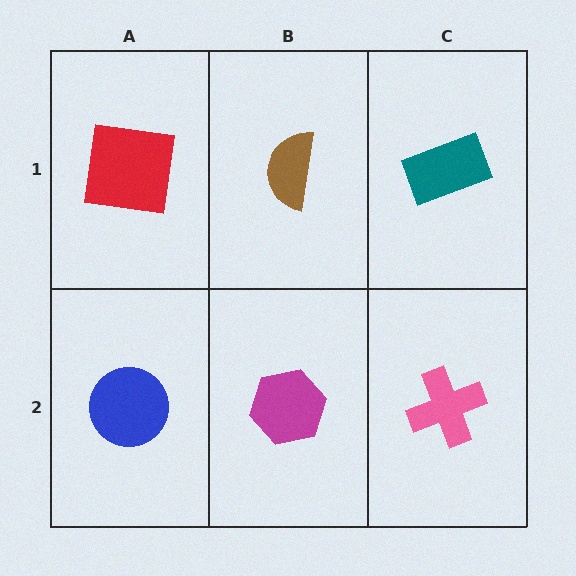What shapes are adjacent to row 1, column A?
A blue circle (row 2, column A), a brown semicircle (row 1, column B).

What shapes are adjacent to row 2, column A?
A red square (row 1, column A), a magenta hexagon (row 2, column B).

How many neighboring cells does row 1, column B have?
3.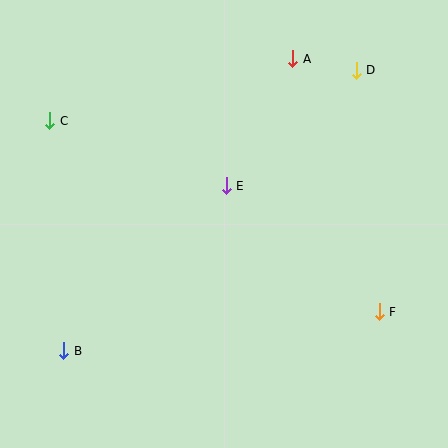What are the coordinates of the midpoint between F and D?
The midpoint between F and D is at (368, 191).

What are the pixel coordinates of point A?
Point A is at (293, 59).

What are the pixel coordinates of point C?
Point C is at (50, 121).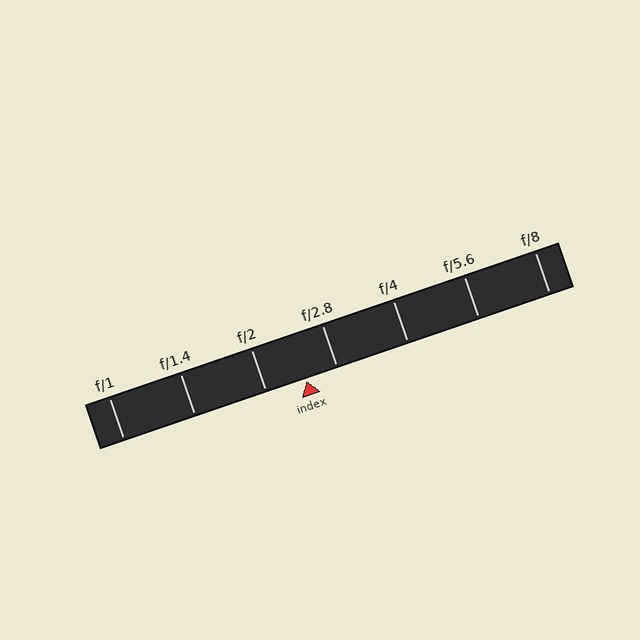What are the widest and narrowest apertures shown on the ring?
The widest aperture shown is f/1 and the narrowest is f/8.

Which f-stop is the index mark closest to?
The index mark is closest to f/2.8.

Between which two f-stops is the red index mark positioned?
The index mark is between f/2 and f/2.8.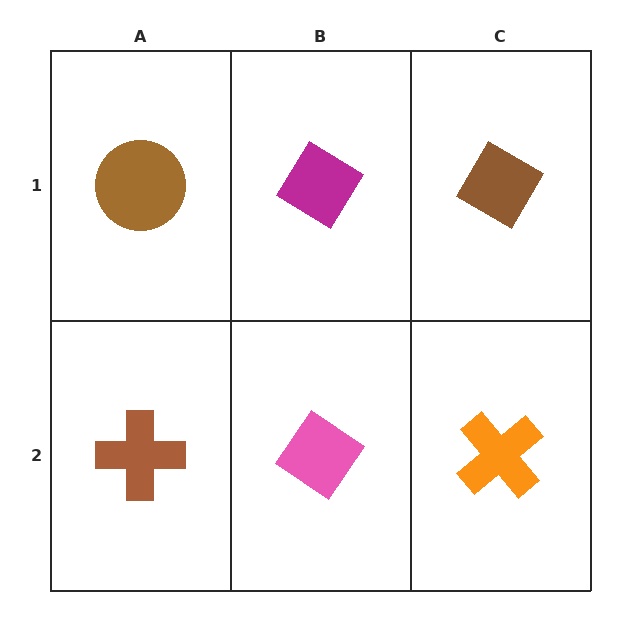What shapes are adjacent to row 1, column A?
A brown cross (row 2, column A), a magenta diamond (row 1, column B).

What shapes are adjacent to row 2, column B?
A magenta diamond (row 1, column B), a brown cross (row 2, column A), an orange cross (row 2, column C).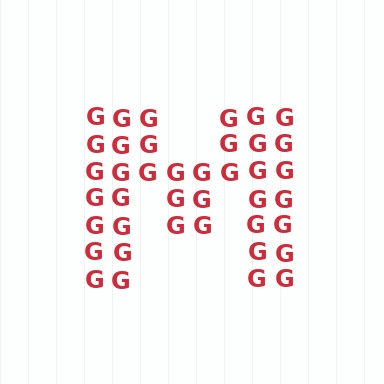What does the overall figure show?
The overall figure shows the letter M.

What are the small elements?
The small elements are letter G's.